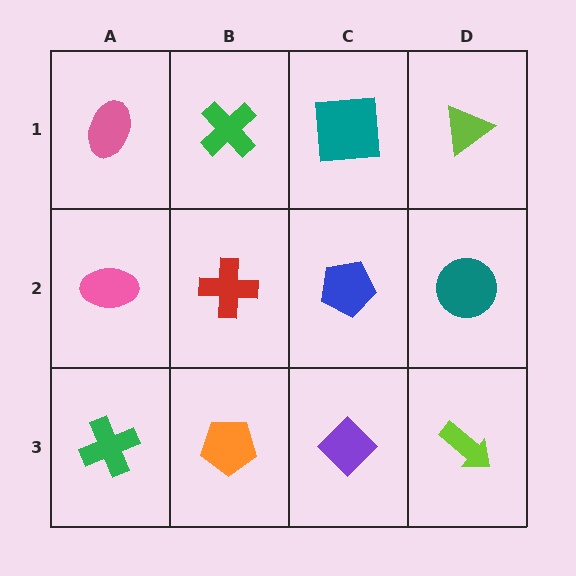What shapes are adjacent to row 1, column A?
A pink ellipse (row 2, column A), a green cross (row 1, column B).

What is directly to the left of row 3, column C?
An orange pentagon.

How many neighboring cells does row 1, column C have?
3.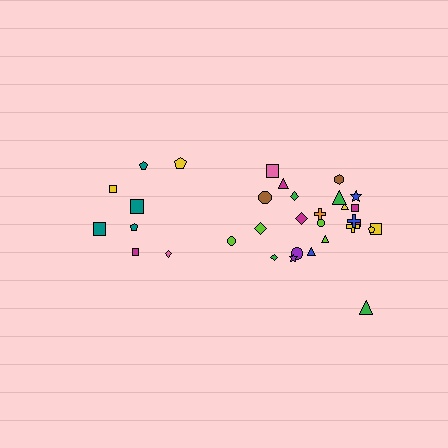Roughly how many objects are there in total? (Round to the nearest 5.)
Roughly 35 objects in total.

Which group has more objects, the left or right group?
The right group.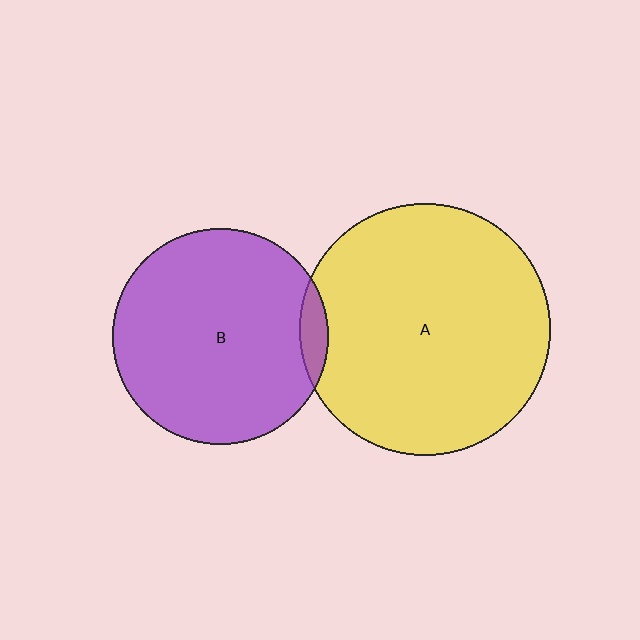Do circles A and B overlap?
Yes.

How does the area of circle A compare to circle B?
Approximately 1.3 times.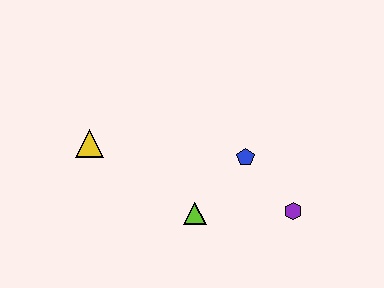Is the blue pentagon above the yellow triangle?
No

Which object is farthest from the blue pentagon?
The yellow triangle is farthest from the blue pentagon.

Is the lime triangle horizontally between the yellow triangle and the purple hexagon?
Yes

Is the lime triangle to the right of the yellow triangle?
Yes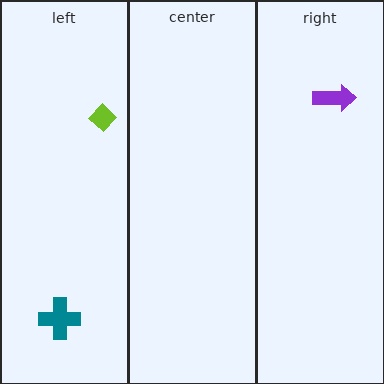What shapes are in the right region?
The purple arrow.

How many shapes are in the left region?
2.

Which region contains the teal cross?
The left region.